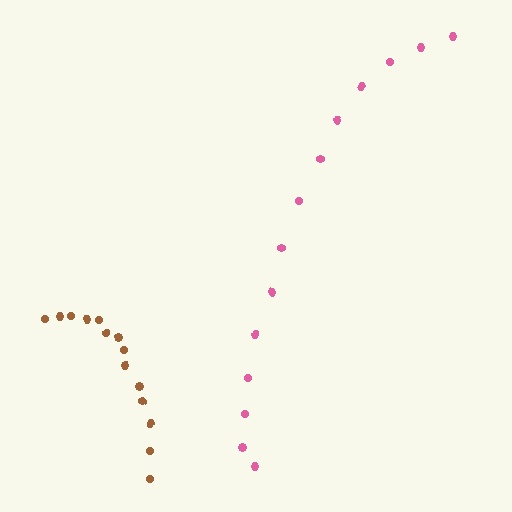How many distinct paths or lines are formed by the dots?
There are 2 distinct paths.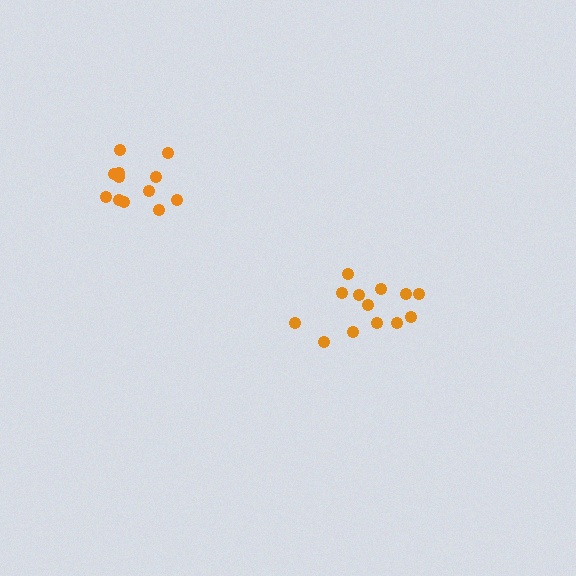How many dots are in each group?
Group 1: 13 dots, Group 2: 12 dots (25 total).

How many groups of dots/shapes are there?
There are 2 groups.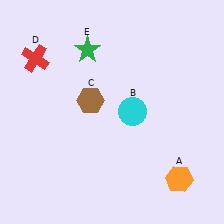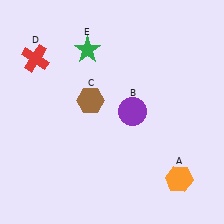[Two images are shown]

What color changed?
The circle (B) changed from cyan in Image 1 to purple in Image 2.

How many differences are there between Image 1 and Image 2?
There is 1 difference between the two images.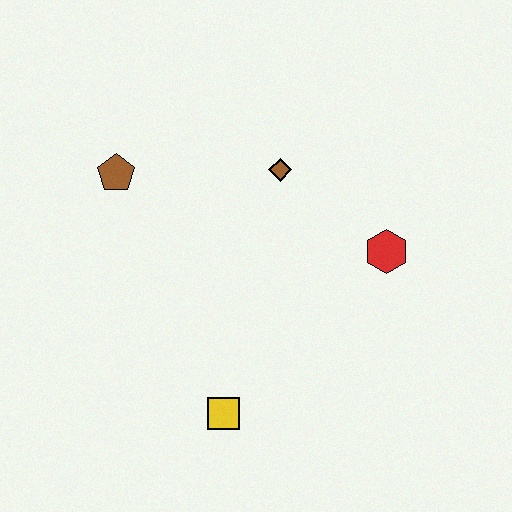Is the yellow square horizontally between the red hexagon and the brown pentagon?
Yes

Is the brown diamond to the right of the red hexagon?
No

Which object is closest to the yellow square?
The red hexagon is closest to the yellow square.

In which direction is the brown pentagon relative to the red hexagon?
The brown pentagon is to the left of the red hexagon.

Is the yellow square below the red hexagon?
Yes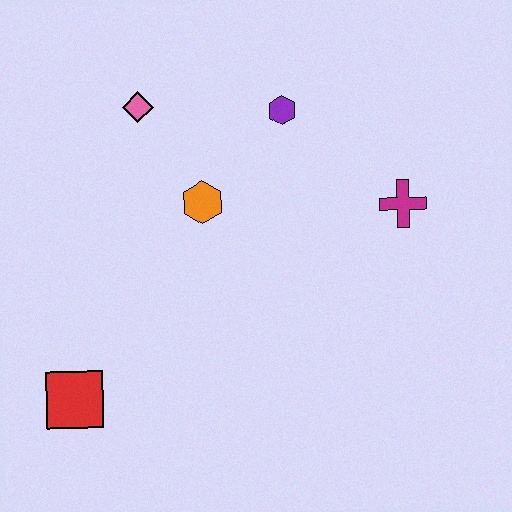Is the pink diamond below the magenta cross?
No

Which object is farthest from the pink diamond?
The red square is farthest from the pink diamond.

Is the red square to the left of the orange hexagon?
Yes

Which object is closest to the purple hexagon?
The orange hexagon is closest to the purple hexagon.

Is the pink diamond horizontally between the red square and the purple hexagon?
Yes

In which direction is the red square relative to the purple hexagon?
The red square is below the purple hexagon.